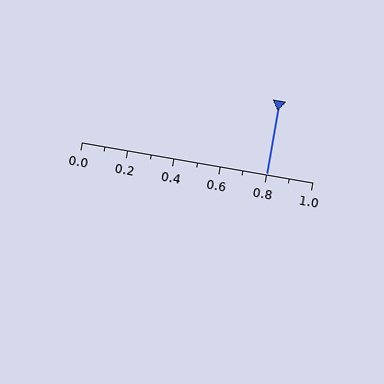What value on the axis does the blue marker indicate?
The marker indicates approximately 0.8.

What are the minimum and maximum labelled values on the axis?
The axis runs from 0.0 to 1.0.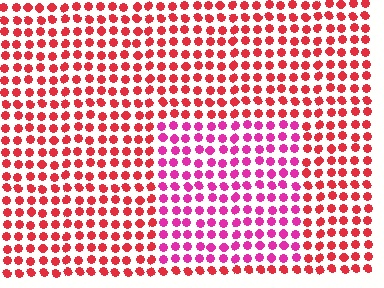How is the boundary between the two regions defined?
The boundary is defined purely by a slight shift in hue (about 36 degrees). Spacing, size, and orientation are identical on both sides.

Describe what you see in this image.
The image is filled with small red elements in a uniform arrangement. A rectangle-shaped region is visible where the elements are tinted to a slightly different hue, forming a subtle color boundary.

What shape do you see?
I see a rectangle.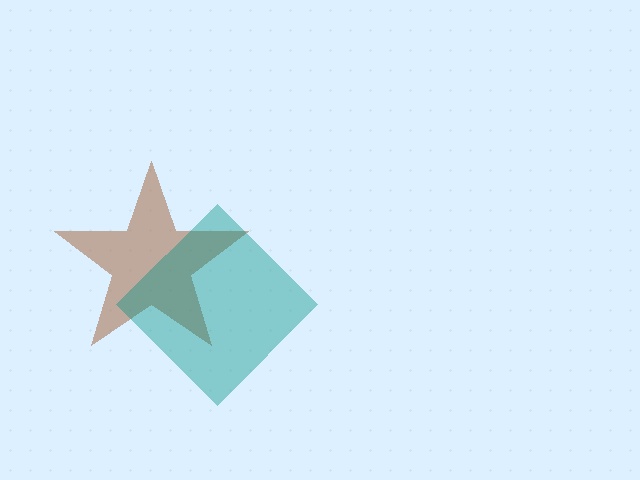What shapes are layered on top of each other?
The layered shapes are: a brown star, a teal diamond.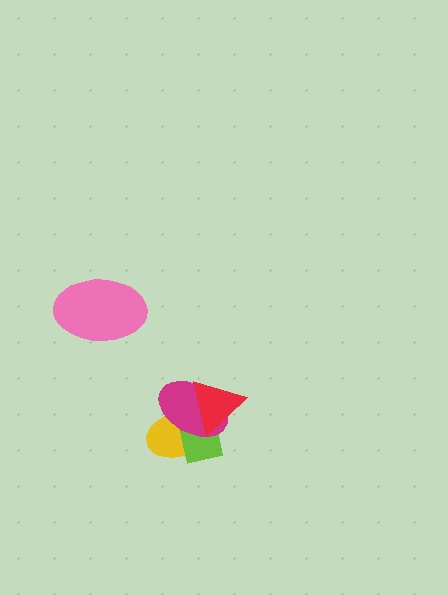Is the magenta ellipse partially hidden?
Yes, it is partially covered by another shape.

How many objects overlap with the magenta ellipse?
3 objects overlap with the magenta ellipse.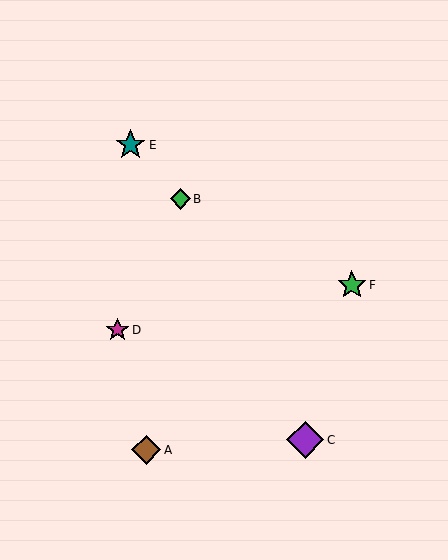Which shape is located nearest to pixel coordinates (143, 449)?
The brown diamond (labeled A) at (146, 450) is nearest to that location.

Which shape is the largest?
The purple diamond (labeled C) is the largest.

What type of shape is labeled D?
Shape D is a magenta star.